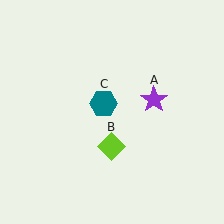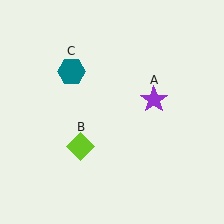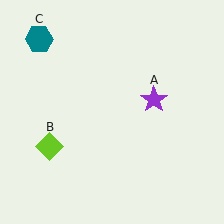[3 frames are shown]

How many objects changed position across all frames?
2 objects changed position: lime diamond (object B), teal hexagon (object C).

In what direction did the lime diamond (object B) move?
The lime diamond (object B) moved left.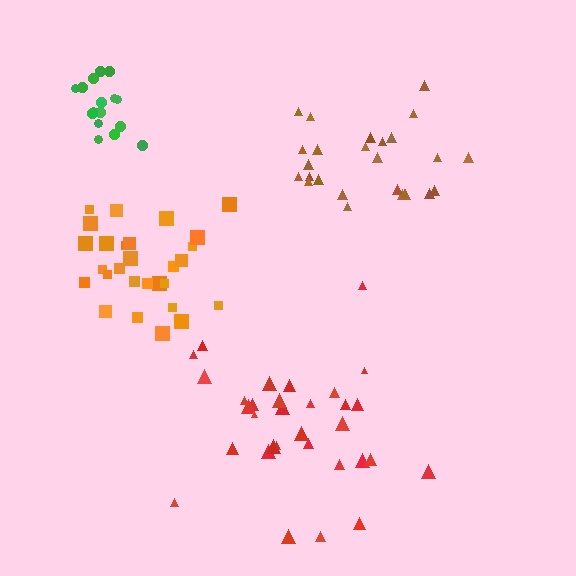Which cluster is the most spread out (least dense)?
Red.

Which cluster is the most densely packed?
Green.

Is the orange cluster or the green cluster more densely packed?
Green.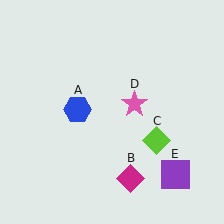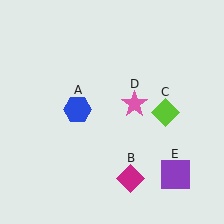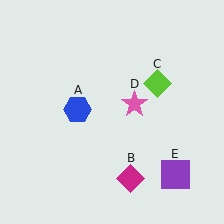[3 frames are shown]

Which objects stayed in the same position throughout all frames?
Blue hexagon (object A) and magenta diamond (object B) and pink star (object D) and purple square (object E) remained stationary.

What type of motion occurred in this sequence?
The lime diamond (object C) rotated counterclockwise around the center of the scene.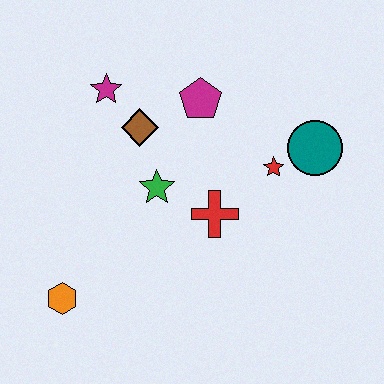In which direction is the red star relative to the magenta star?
The red star is to the right of the magenta star.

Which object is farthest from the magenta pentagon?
The orange hexagon is farthest from the magenta pentagon.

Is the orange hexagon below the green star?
Yes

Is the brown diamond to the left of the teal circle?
Yes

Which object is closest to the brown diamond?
The magenta star is closest to the brown diamond.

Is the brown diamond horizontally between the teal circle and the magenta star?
Yes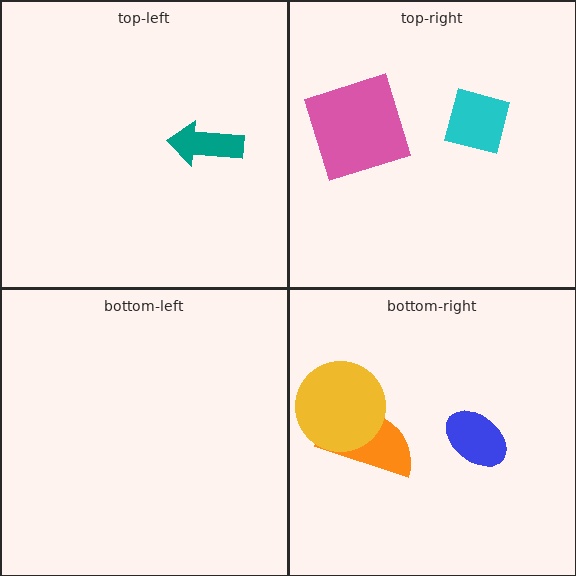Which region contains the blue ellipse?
The bottom-right region.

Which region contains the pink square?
The top-right region.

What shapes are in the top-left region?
The teal arrow.